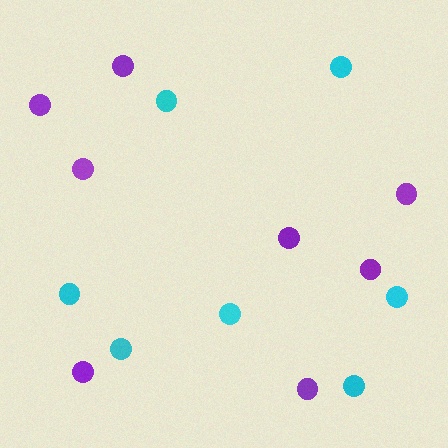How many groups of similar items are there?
There are 2 groups: one group of purple circles (8) and one group of cyan circles (7).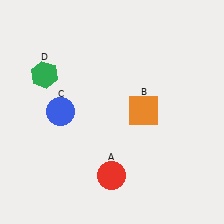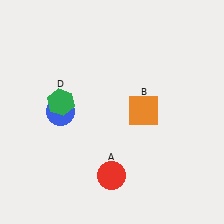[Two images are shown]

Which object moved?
The green hexagon (D) moved down.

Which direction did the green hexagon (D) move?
The green hexagon (D) moved down.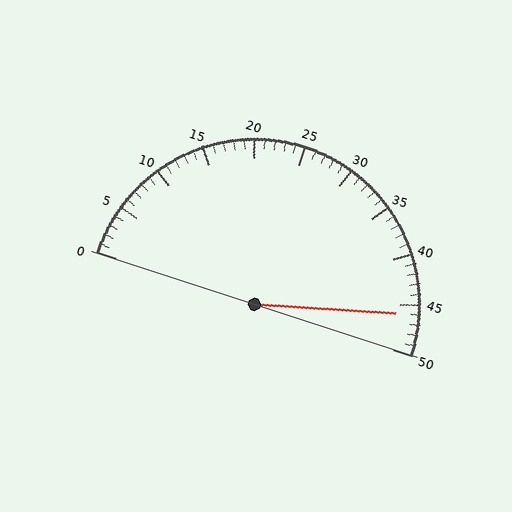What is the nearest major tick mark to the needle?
The nearest major tick mark is 45.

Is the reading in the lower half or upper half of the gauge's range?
The reading is in the upper half of the range (0 to 50).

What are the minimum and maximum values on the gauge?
The gauge ranges from 0 to 50.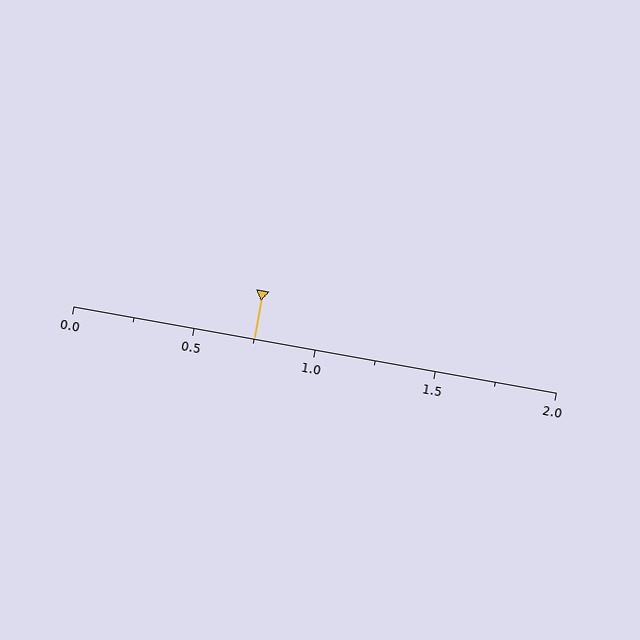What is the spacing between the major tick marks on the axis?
The major ticks are spaced 0.5 apart.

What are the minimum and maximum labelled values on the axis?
The axis runs from 0.0 to 2.0.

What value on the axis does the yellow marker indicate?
The marker indicates approximately 0.75.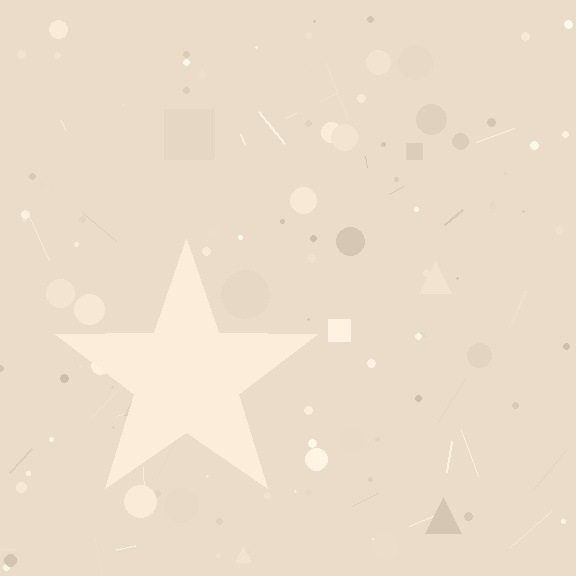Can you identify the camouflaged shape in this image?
The camouflaged shape is a star.